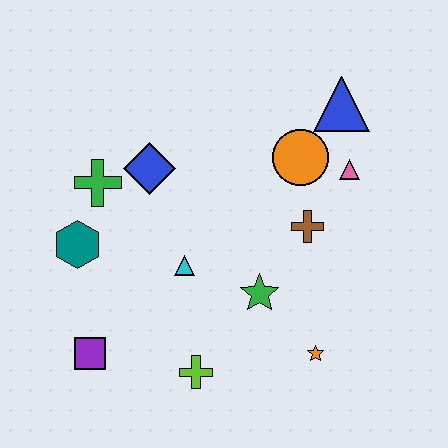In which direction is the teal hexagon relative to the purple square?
The teal hexagon is above the purple square.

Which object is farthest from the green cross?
The orange star is farthest from the green cross.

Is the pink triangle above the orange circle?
No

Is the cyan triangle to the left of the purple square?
No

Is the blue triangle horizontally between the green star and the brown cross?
No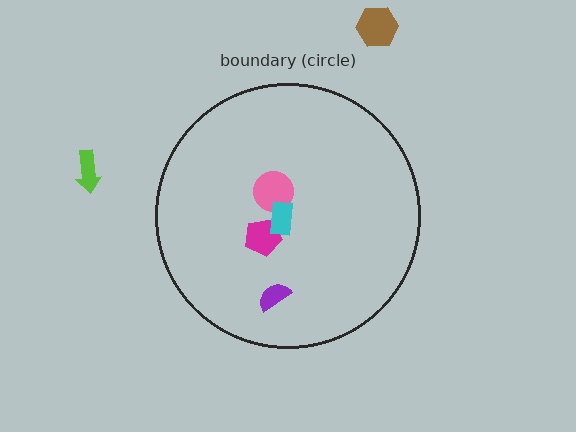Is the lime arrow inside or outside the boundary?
Outside.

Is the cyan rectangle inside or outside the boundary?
Inside.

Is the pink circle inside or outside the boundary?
Inside.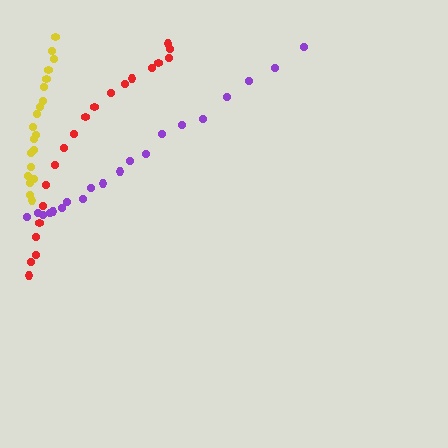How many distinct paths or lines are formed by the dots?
There are 3 distinct paths.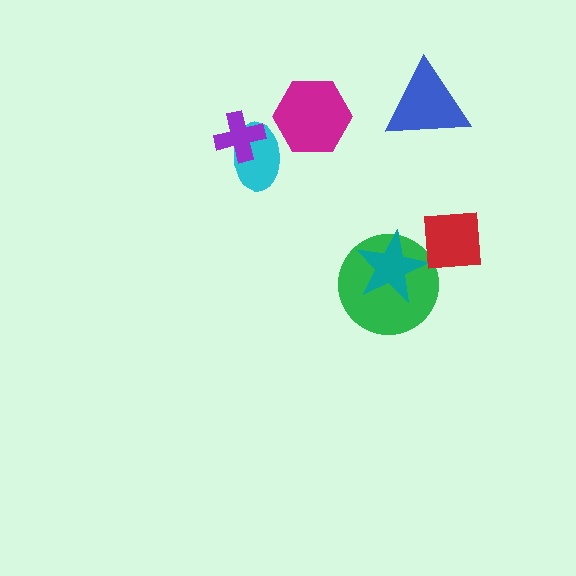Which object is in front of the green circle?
The teal star is in front of the green circle.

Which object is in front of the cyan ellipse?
The purple cross is in front of the cyan ellipse.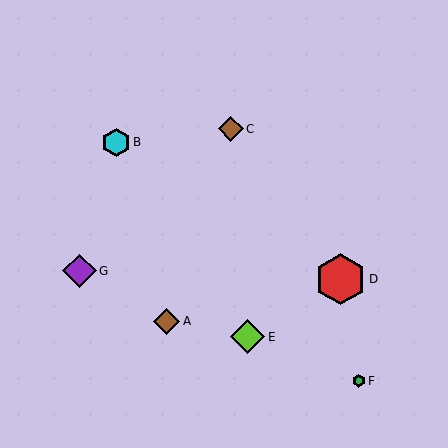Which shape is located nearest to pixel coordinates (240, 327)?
The lime diamond (labeled E) at (248, 337) is nearest to that location.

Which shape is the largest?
The red hexagon (labeled D) is the largest.